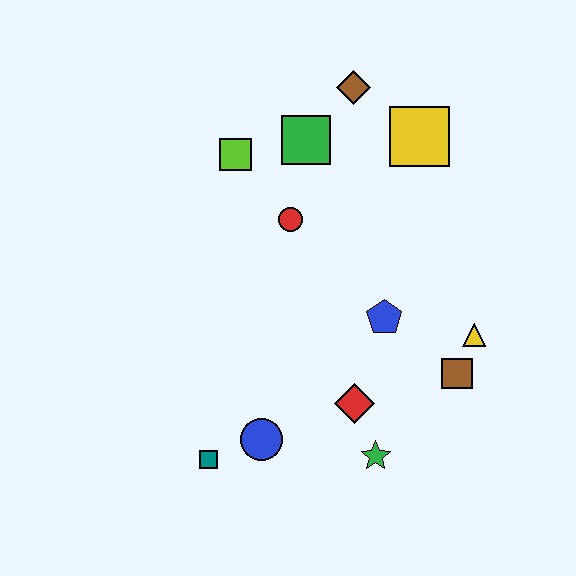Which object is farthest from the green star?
The brown diamond is farthest from the green star.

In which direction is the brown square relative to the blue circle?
The brown square is to the right of the blue circle.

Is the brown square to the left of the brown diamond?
No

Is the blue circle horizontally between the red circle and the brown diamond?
No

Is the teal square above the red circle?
No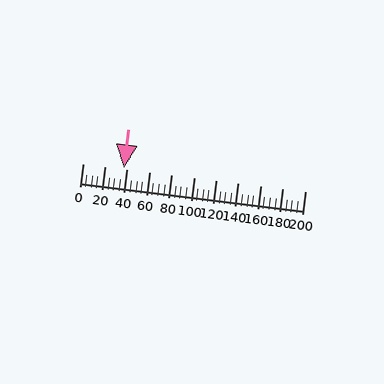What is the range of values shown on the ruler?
The ruler shows values from 0 to 200.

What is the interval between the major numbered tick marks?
The major tick marks are spaced 20 units apart.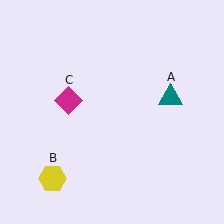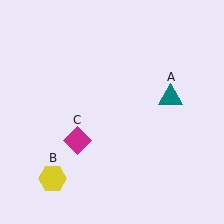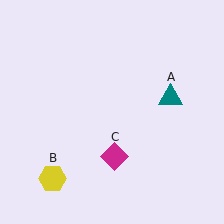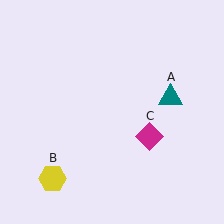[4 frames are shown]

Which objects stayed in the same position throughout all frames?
Teal triangle (object A) and yellow hexagon (object B) remained stationary.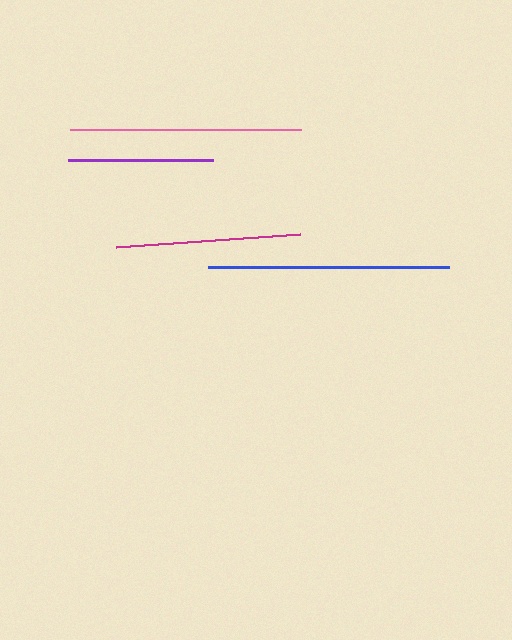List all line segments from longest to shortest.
From longest to shortest: blue, pink, magenta, purple.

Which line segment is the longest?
The blue line is the longest at approximately 242 pixels.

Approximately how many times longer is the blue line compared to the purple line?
The blue line is approximately 1.7 times the length of the purple line.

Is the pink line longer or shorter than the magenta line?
The pink line is longer than the magenta line.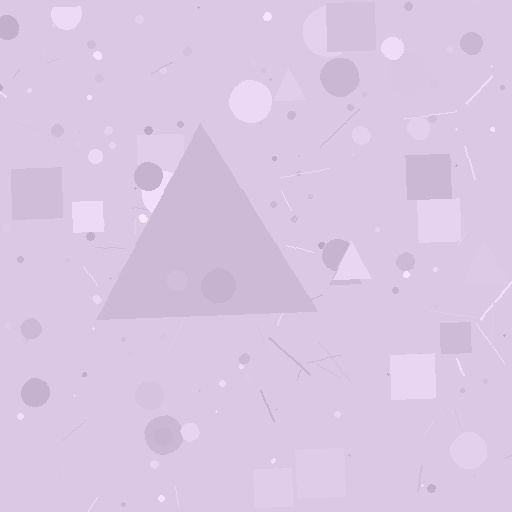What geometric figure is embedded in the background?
A triangle is embedded in the background.